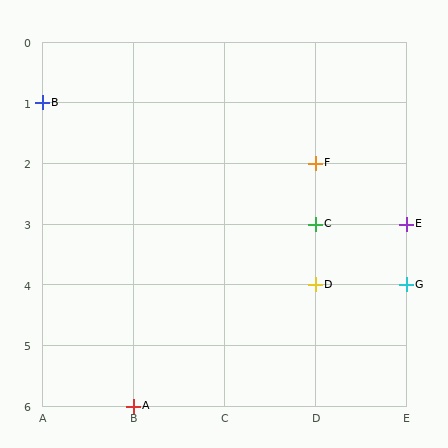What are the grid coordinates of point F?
Point F is at grid coordinates (D, 2).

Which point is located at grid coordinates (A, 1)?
Point B is at (A, 1).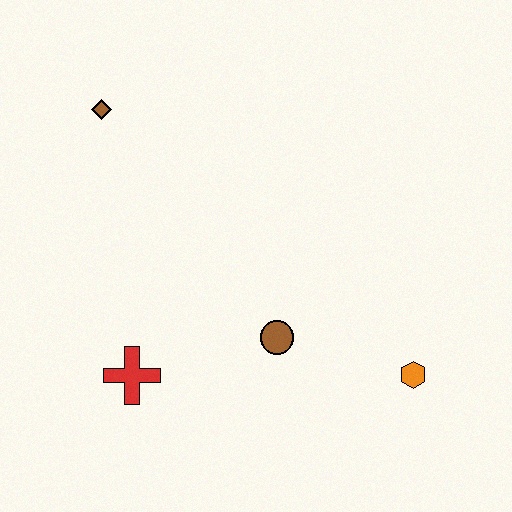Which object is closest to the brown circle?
The orange hexagon is closest to the brown circle.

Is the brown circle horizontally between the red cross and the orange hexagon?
Yes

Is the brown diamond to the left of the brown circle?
Yes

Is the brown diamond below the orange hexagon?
No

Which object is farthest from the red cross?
The orange hexagon is farthest from the red cross.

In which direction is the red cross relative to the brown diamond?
The red cross is below the brown diamond.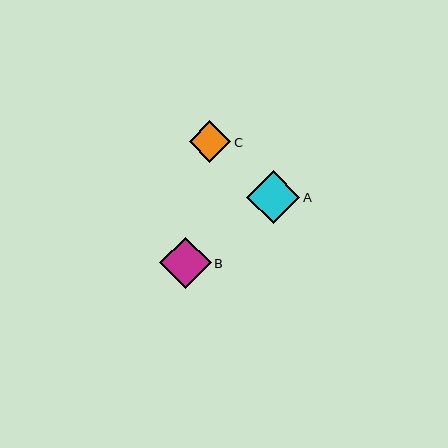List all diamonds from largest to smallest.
From largest to smallest: A, B, C.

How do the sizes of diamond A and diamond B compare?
Diamond A and diamond B are approximately the same size.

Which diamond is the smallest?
Diamond C is the smallest with a size of approximately 42 pixels.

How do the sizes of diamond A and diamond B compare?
Diamond A and diamond B are approximately the same size.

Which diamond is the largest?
Diamond A is the largest with a size of approximately 53 pixels.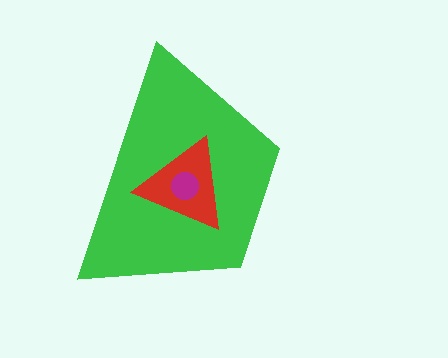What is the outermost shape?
The green trapezoid.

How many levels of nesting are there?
3.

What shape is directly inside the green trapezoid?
The red triangle.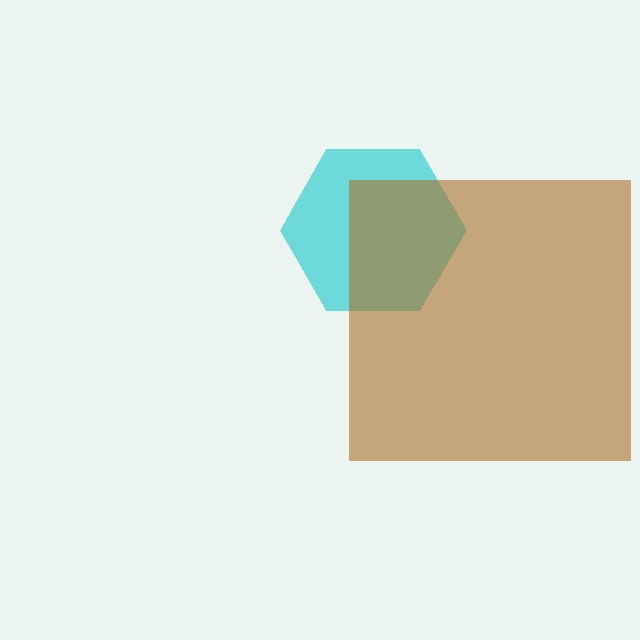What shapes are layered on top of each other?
The layered shapes are: a cyan hexagon, a brown square.